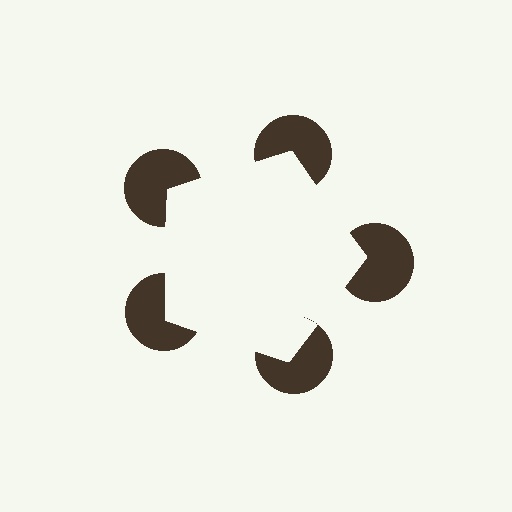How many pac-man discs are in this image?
There are 5 — one at each vertex of the illusory pentagon.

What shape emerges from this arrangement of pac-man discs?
An illusory pentagon — its edges are inferred from the aligned wedge cuts in the pac-man discs, not physically drawn.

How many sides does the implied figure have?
5 sides.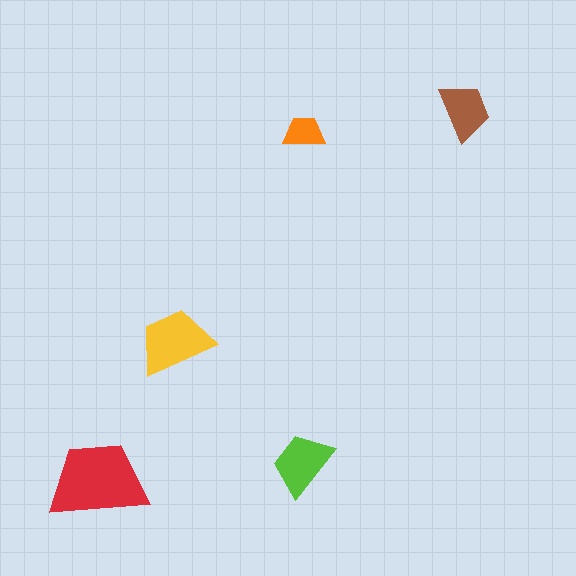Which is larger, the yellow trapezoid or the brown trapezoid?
The yellow one.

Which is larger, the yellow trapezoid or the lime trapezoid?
The yellow one.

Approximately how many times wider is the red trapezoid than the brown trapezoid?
About 1.5 times wider.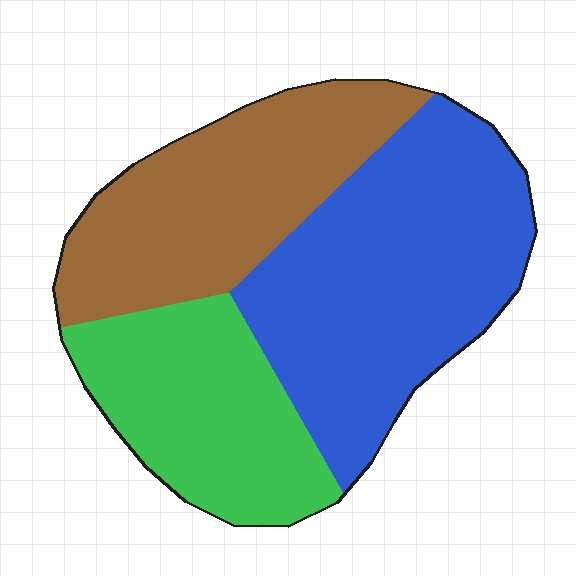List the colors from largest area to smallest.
From largest to smallest: blue, brown, green.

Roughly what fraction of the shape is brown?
Brown takes up about one third (1/3) of the shape.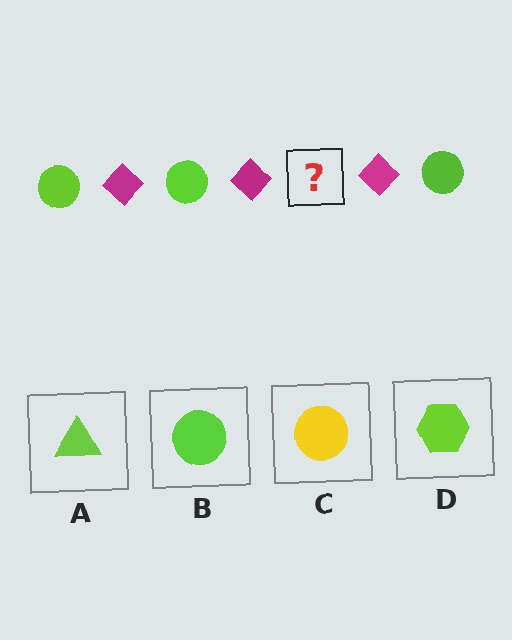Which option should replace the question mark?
Option B.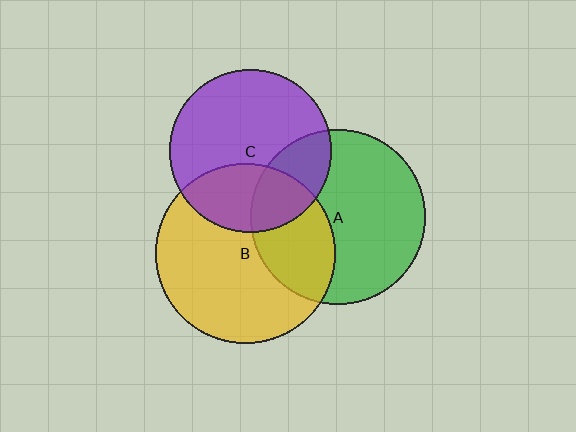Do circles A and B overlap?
Yes.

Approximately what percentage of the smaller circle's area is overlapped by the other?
Approximately 35%.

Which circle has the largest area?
Circle B (yellow).